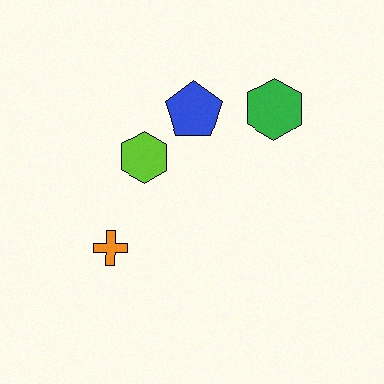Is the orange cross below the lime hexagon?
Yes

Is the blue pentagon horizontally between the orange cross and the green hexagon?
Yes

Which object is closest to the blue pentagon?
The lime hexagon is closest to the blue pentagon.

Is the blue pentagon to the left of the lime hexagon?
No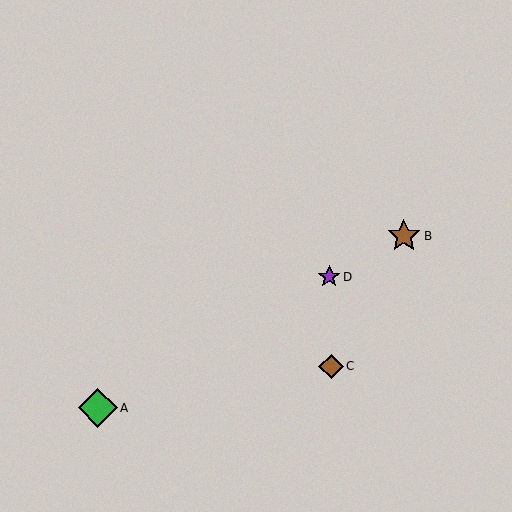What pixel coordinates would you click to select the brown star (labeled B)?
Click at (404, 236) to select the brown star B.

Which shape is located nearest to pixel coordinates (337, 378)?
The brown diamond (labeled C) at (331, 366) is nearest to that location.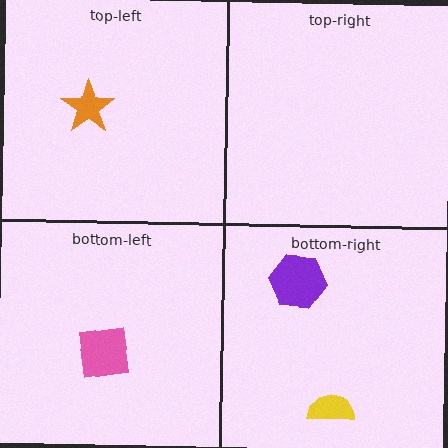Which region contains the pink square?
The bottom-left region.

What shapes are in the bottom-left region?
The pink square.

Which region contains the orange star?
The top-left region.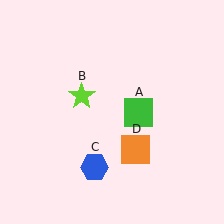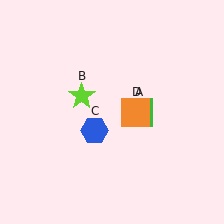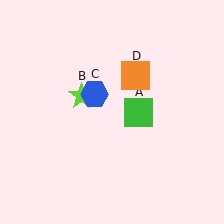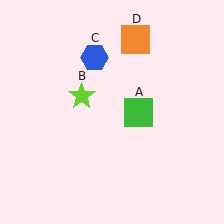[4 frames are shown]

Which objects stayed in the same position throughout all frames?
Green square (object A) and lime star (object B) remained stationary.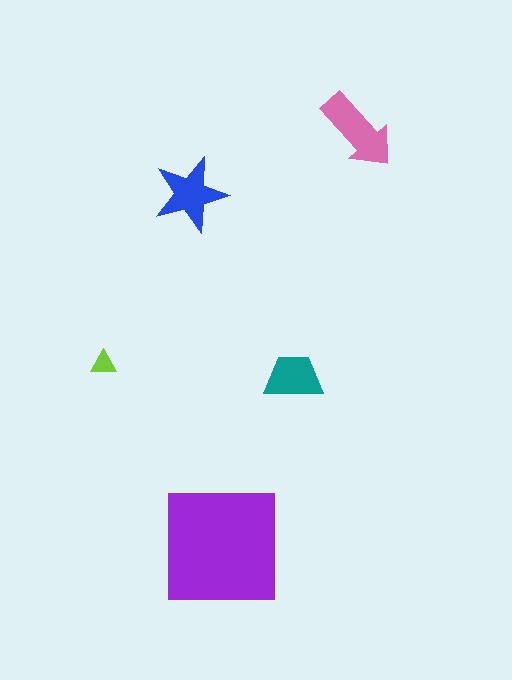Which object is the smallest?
The lime triangle.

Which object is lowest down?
The purple square is bottommost.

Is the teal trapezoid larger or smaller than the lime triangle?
Larger.